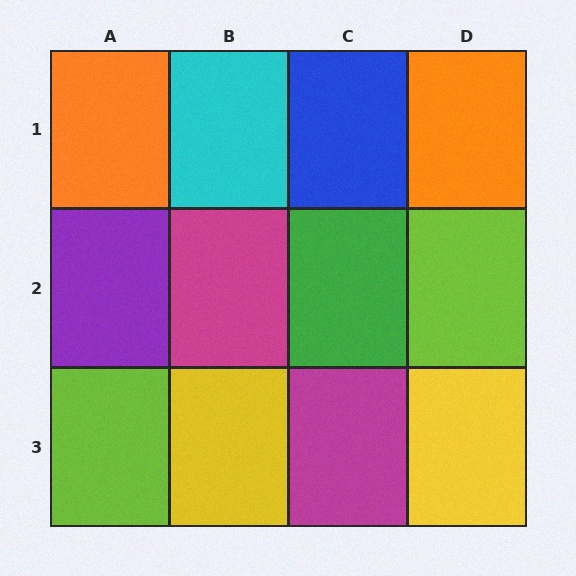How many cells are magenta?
2 cells are magenta.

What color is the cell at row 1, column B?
Cyan.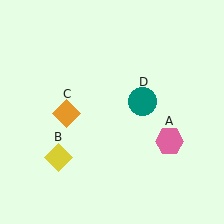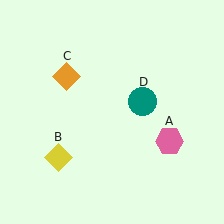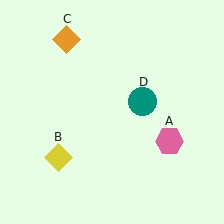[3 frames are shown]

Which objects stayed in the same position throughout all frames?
Pink hexagon (object A) and yellow diamond (object B) and teal circle (object D) remained stationary.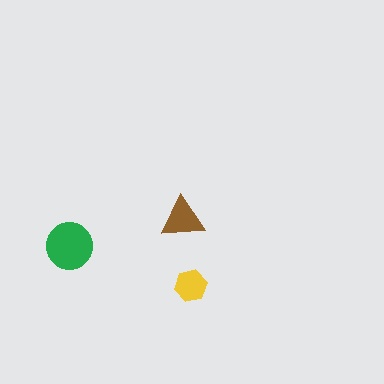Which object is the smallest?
The yellow hexagon.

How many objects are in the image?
There are 3 objects in the image.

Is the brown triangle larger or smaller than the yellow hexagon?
Larger.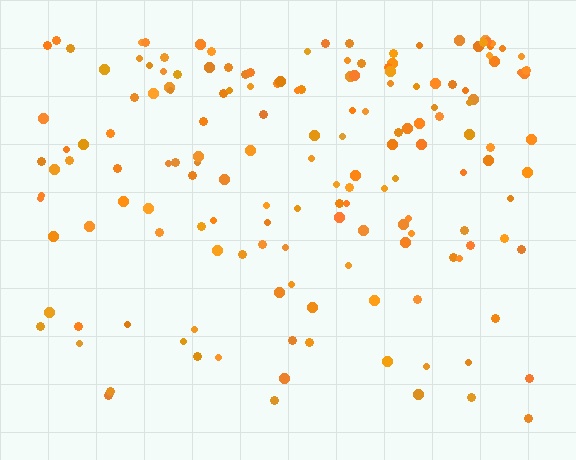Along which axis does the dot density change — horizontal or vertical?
Vertical.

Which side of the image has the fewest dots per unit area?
The bottom.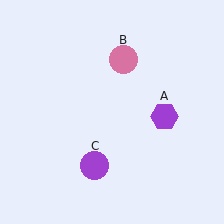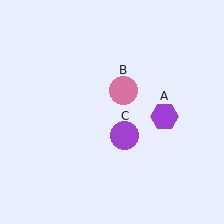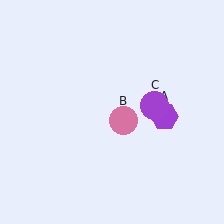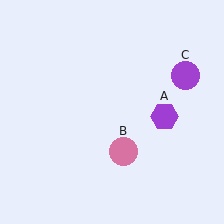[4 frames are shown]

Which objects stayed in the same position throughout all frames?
Purple hexagon (object A) remained stationary.